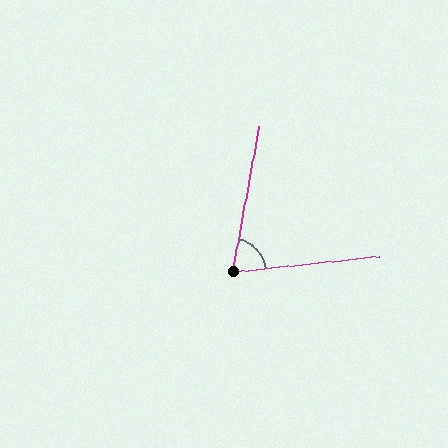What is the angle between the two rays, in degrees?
Approximately 74 degrees.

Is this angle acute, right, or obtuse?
It is acute.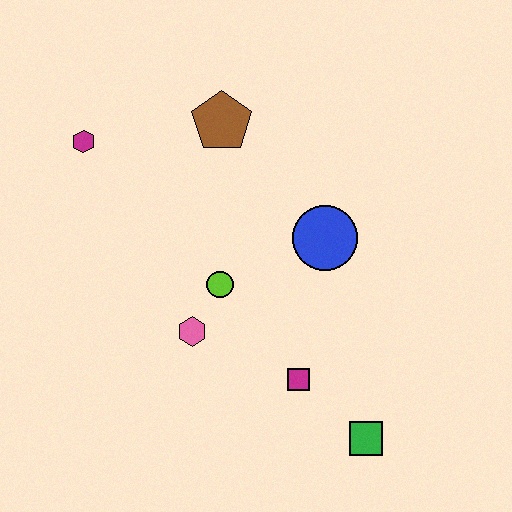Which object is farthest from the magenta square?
The magenta hexagon is farthest from the magenta square.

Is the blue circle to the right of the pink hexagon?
Yes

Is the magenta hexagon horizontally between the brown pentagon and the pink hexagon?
No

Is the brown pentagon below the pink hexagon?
No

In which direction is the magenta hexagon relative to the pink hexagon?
The magenta hexagon is above the pink hexagon.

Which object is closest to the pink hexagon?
The lime circle is closest to the pink hexagon.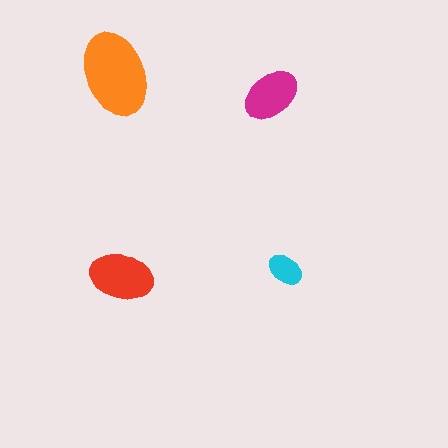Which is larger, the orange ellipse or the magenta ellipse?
The orange one.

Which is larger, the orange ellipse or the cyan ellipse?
The orange one.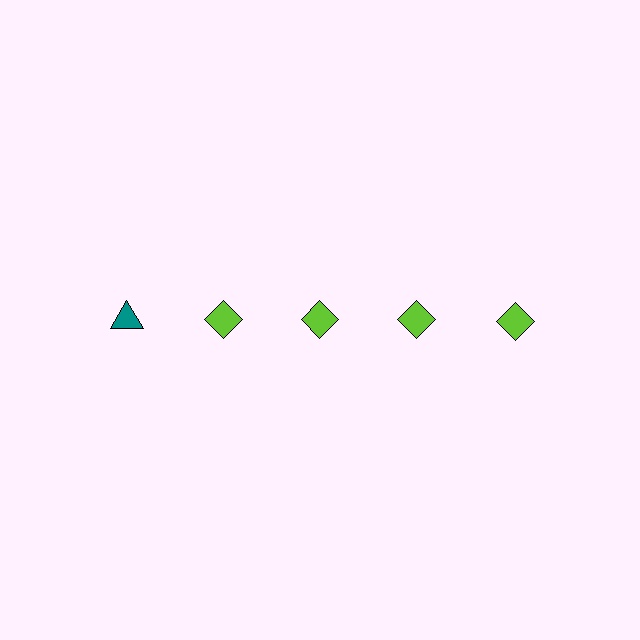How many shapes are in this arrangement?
There are 5 shapes arranged in a grid pattern.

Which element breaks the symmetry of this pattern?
The teal triangle in the top row, leftmost column breaks the symmetry. All other shapes are lime diamonds.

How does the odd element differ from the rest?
It differs in both color (teal instead of lime) and shape (triangle instead of diamond).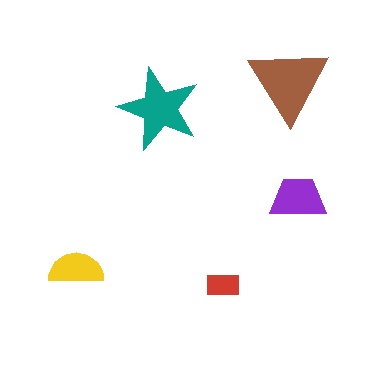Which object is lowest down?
The red rectangle is bottommost.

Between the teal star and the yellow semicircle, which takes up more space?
The teal star.